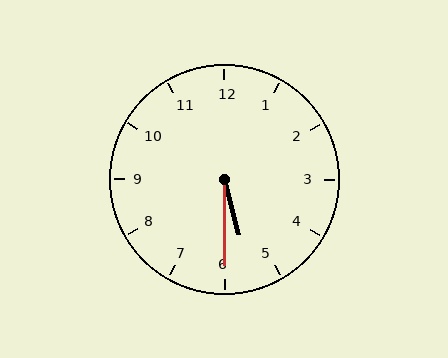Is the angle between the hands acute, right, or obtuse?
It is acute.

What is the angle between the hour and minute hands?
Approximately 15 degrees.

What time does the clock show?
5:30.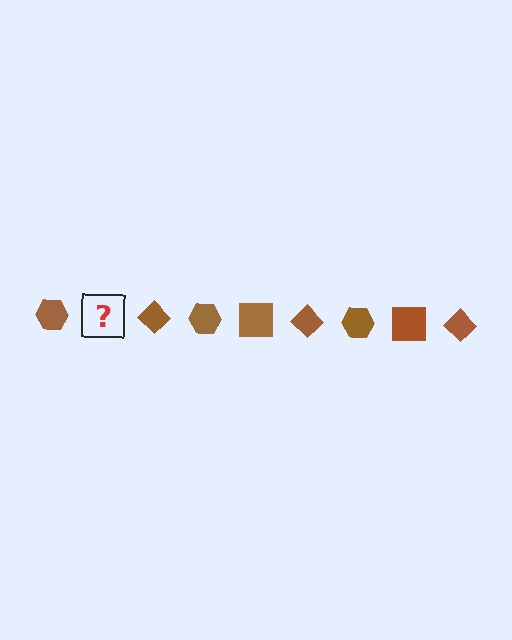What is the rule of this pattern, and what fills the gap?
The rule is that the pattern cycles through hexagon, square, diamond shapes in brown. The gap should be filled with a brown square.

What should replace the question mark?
The question mark should be replaced with a brown square.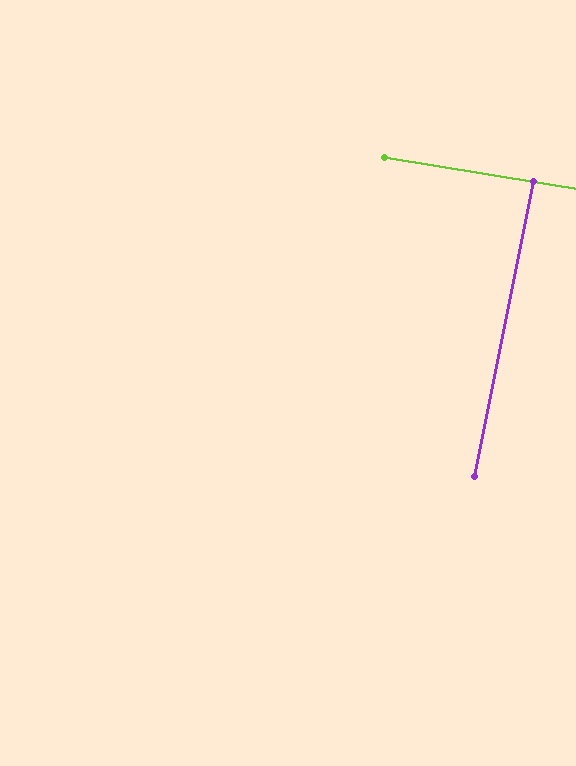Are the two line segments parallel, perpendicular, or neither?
Perpendicular — they meet at approximately 88°.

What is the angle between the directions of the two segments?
Approximately 88 degrees.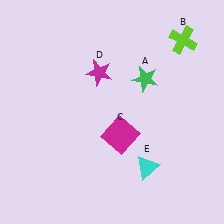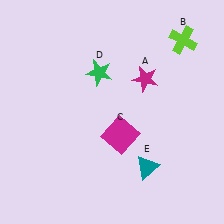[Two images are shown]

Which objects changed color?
A changed from green to magenta. D changed from magenta to green. E changed from cyan to teal.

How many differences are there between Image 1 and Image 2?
There are 3 differences between the two images.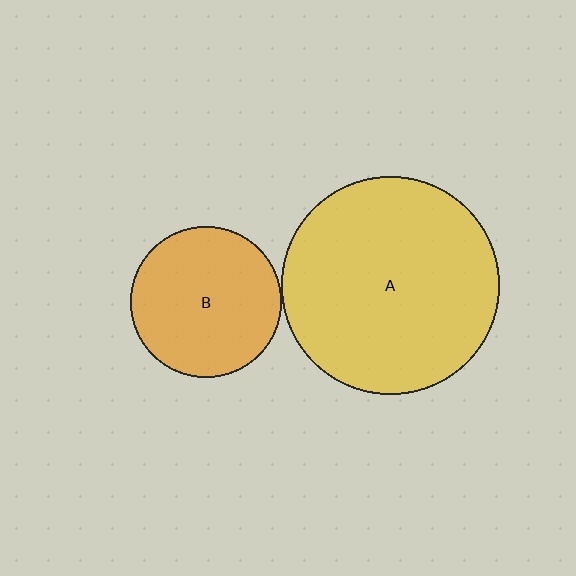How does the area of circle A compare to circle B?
Approximately 2.1 times.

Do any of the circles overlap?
No, none of the circles overlap.